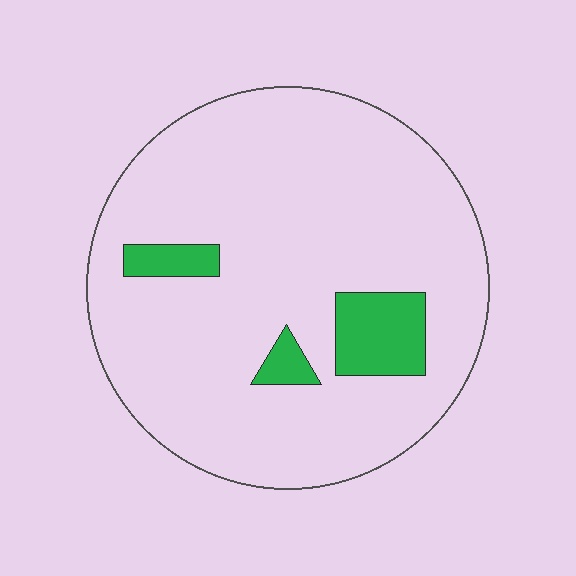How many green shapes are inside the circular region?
3.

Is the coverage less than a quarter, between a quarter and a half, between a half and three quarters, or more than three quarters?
Less than a quarter.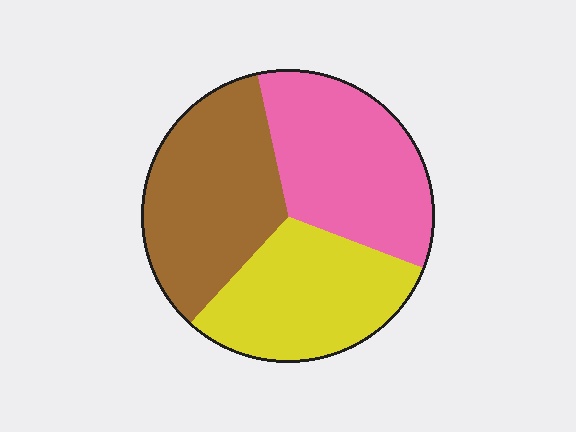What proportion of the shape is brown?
Brown covers 35% of the shape.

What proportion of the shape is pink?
Pink takes up about one third (1/3) of the shape.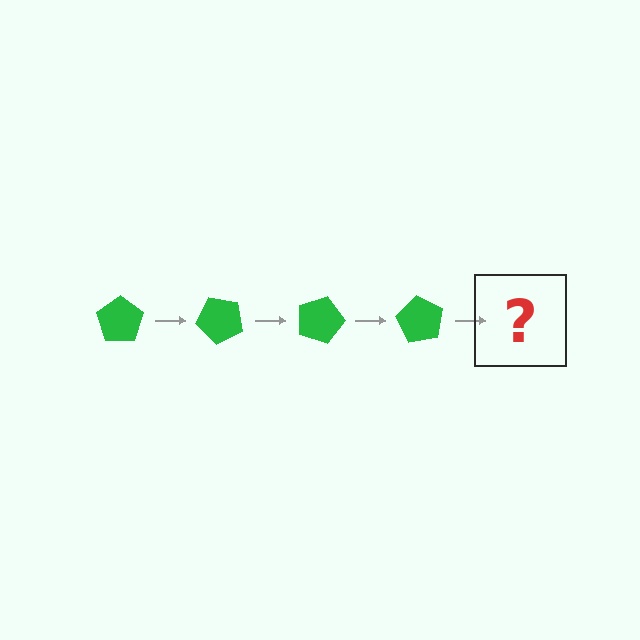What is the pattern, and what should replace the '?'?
The pattern is that the pentagon rotates 45 degrees each step. The '?' should be a green pentagon rotated 180 degrees.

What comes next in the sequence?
The next element should be a green pentagon rotated 180 degrees.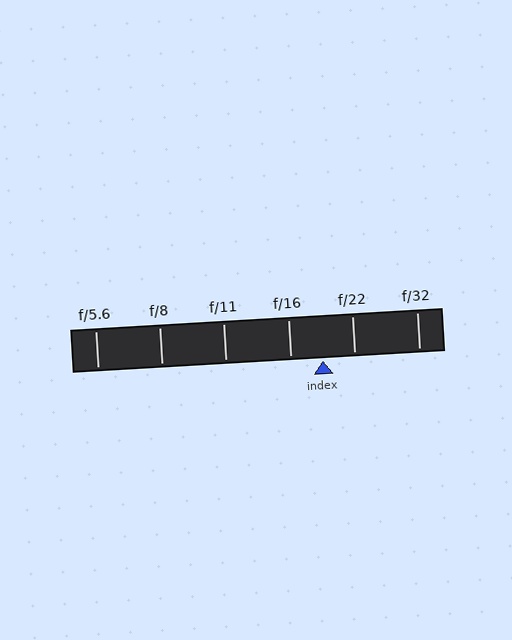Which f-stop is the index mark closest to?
The index mark is closest to f/22.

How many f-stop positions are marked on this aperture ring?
There are 6 f-stop positions marked.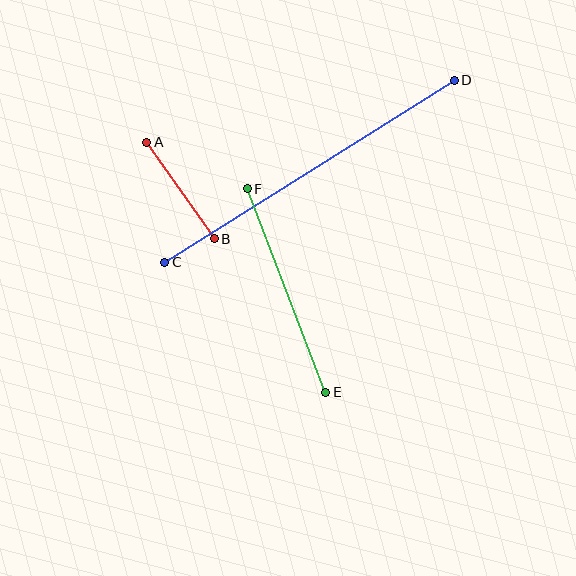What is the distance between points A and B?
The distance is approximately 118 pixels.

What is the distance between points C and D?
The distance is approximately 342 pixels.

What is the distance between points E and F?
The distance is approximately 218 pixels.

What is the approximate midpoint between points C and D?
The midpoint is at approximately (310, 171) pixels.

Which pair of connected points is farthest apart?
Points C and D are farthest apart.